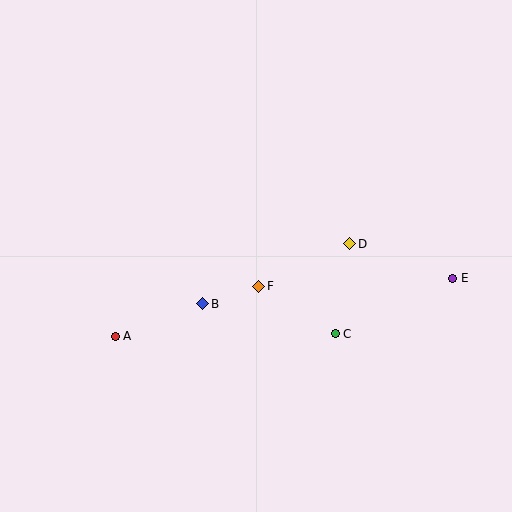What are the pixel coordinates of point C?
Point C is at (335, 334).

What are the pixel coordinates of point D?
Point D is at (350, 244).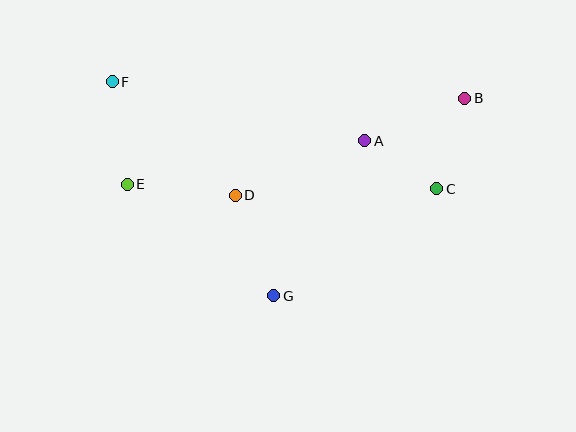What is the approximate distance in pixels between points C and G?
The distance between C and G is approximately 195 pixels.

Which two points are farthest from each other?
Points B and F are farthest from each other.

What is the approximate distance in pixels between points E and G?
The distance between E and G is approximately 184 pixels.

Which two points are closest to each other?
Points A and C are closest to each other.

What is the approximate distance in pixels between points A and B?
The distance between A and B is approximately 108 pixels.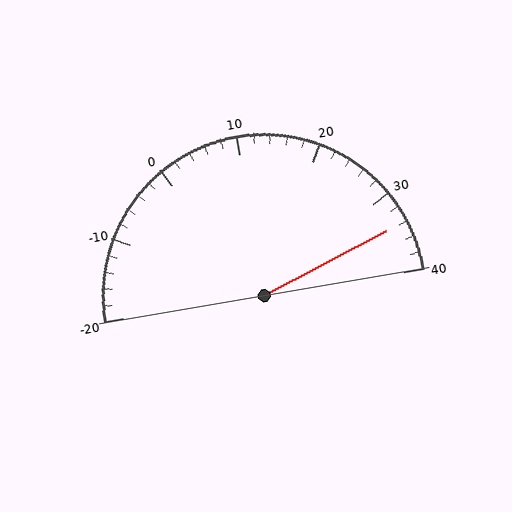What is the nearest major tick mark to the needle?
The nearest major tick mark is 30.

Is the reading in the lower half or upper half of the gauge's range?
The reading is in the upper half of the range (-20 to 40).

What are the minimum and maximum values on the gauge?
The gauge ranges from -20 to 40.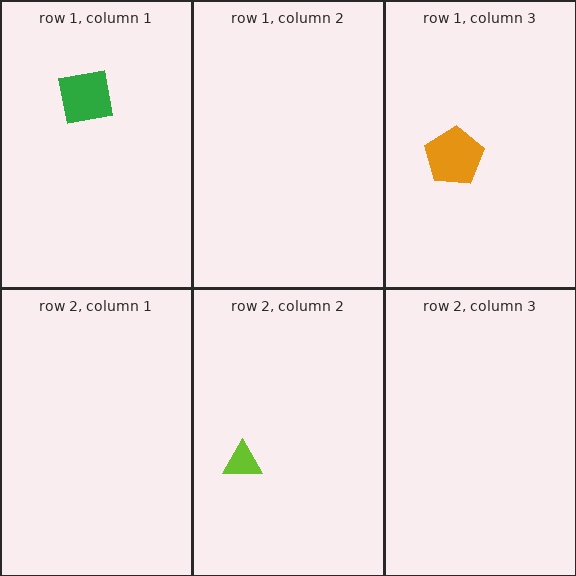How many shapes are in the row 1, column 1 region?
1.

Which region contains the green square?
The row 1, column 1 region.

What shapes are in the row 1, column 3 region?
The orange pentagon.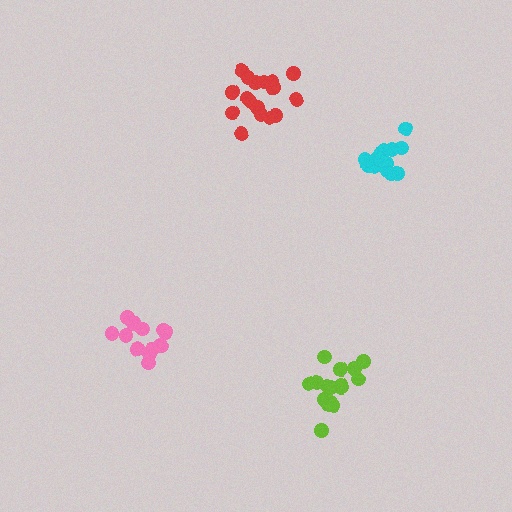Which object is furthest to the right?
The cyan cluster is rightmost.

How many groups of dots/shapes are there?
There are 4 groups.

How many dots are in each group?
Group 1: 12 dots, Group 2: 15 dots, Group 3: 18 dots, Group 4: 16 dots (61 total).